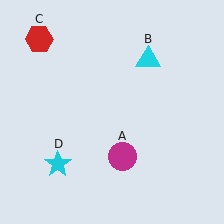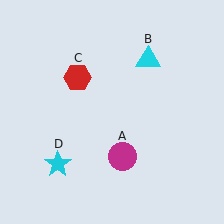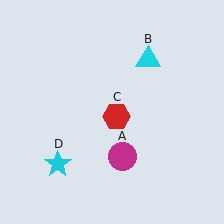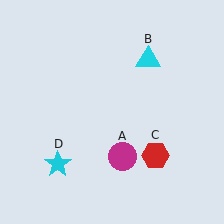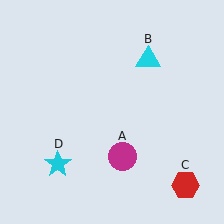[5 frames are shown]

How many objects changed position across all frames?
1 object changed position: red hexagon (object C).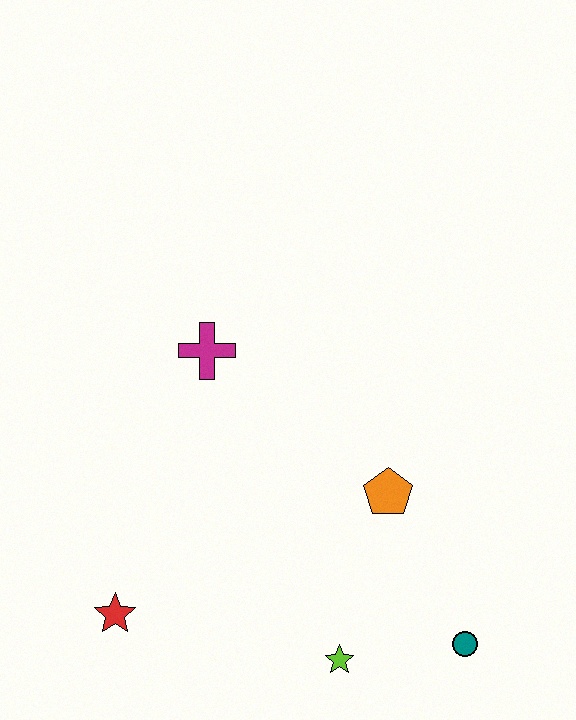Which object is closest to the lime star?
The teal circle is closest to the lime star.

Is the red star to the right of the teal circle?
No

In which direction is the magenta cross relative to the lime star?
The magenta cross is above the lime star.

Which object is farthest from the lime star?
The magenta cross is farthest from the lime star.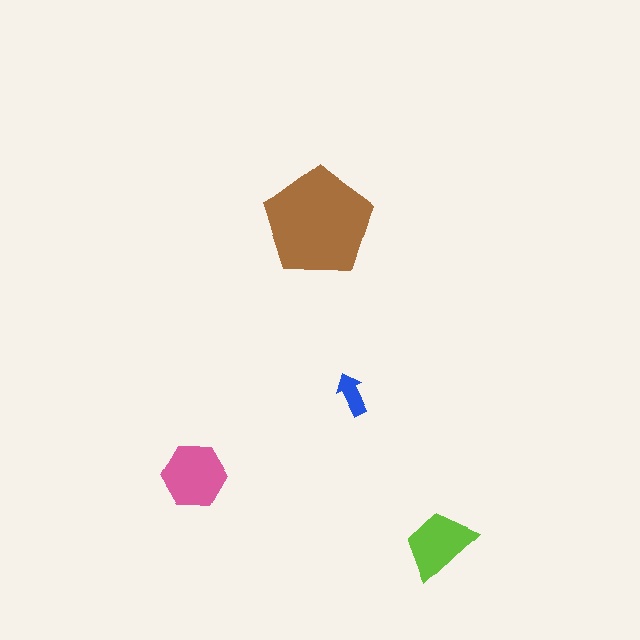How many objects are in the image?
There are 4 objects in the image.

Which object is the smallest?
The blue arrow.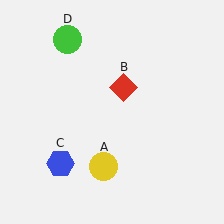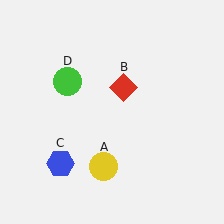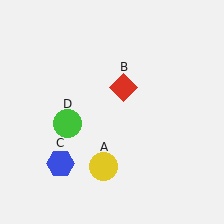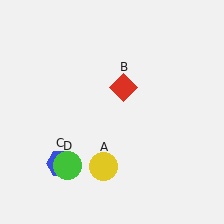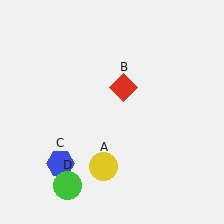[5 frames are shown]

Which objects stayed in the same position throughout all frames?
Yellow circle (object A) and red diamond (object B) and blue hexagon (object C) remained stationary.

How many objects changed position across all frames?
1 object changed position: green circle (object D).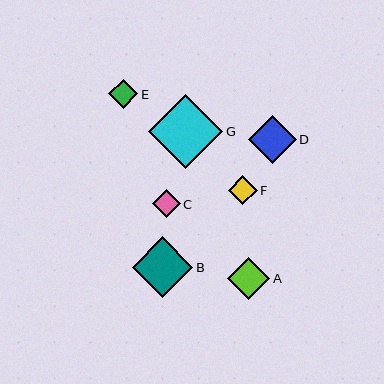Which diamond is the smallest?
Diamond C is the smallest with a size of approximately 28 pixels.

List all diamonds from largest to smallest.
From largest to smallest: G, B, D, A, F, E, C.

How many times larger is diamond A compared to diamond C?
Diamond A is approximately 1.5 times the size of diamond C.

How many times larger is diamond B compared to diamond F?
Diamond B is approximately 2.1 times the size of diamond F.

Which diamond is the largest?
Diamond G is the largest with a size of approximately 74 pixels.